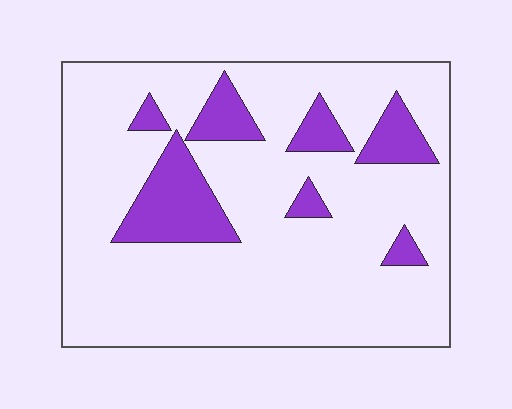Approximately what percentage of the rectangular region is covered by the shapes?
Approximately 15%.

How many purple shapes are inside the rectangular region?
7.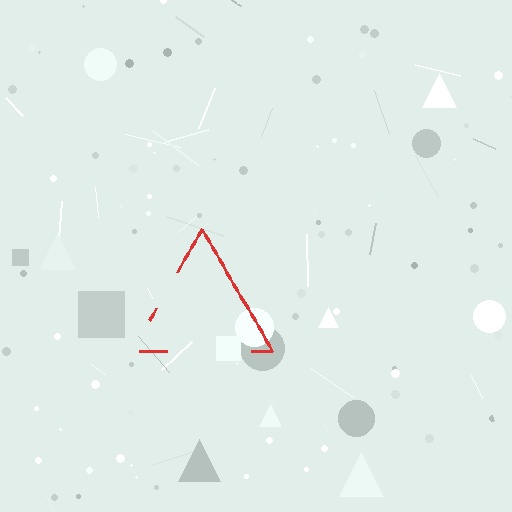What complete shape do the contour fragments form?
The contour fragments form a triangle.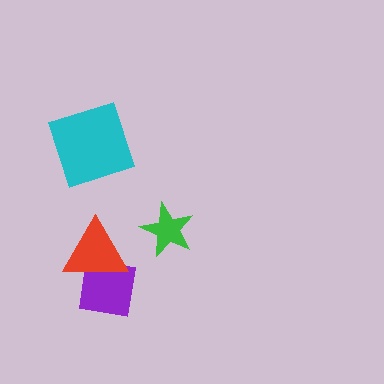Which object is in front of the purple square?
The red triangle is in front of the purple square.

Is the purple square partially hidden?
Yes, it is partially covered by another shape.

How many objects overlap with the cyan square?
0 objects overlap with the cyan square.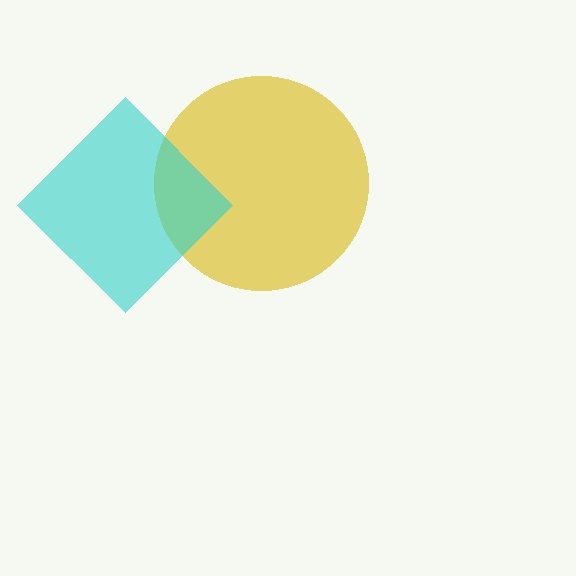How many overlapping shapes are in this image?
There are 2 overlapping shapes in the image.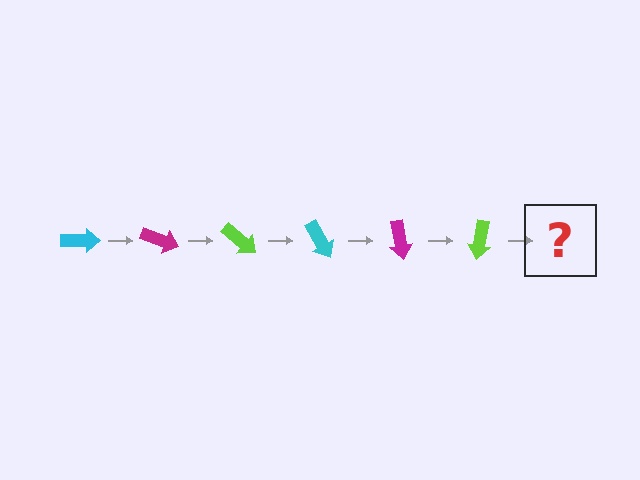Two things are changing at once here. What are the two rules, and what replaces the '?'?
The two rules are that it rotates 20 degrees each step and the color cycles through cyan, magenta, and lime. The '?' should be a cyan arrow, rotated 120 degrees from the start.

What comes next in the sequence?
The next element should be a cyan arrow, rotated 120 degrees from the start.